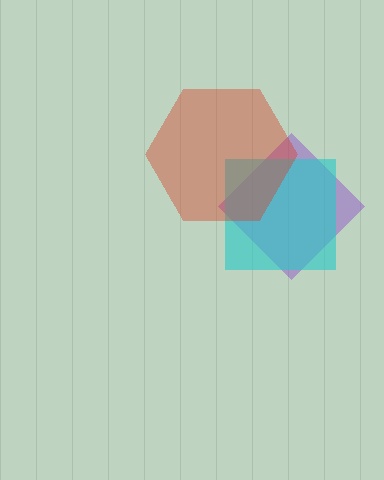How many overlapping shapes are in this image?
There are 3 overlapping shapes in the image.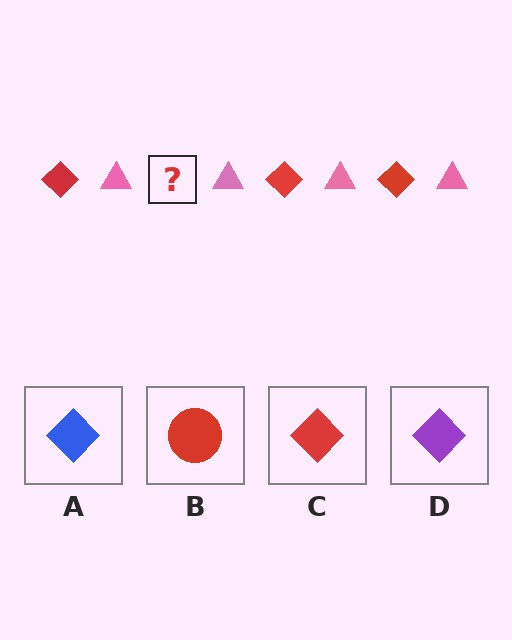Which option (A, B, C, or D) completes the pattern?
C.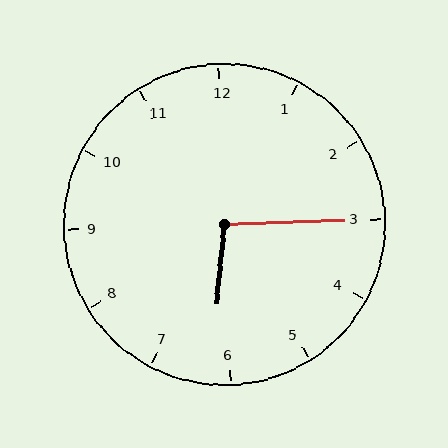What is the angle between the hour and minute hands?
Approximately 98 degrees.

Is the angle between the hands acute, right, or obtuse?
It is obtuse.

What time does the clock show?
6:15.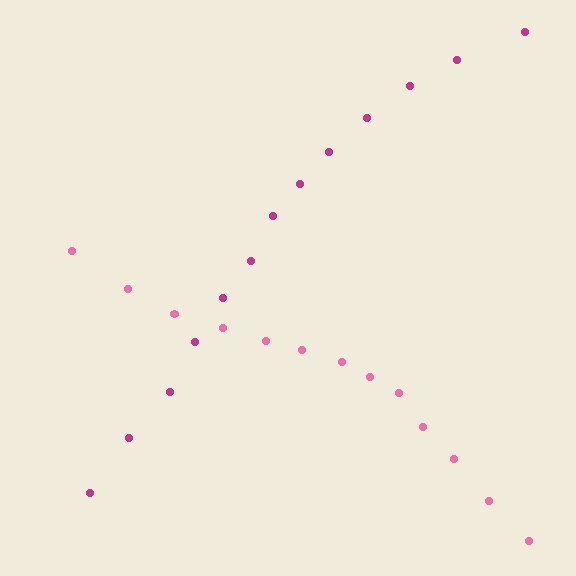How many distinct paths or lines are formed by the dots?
There are 2 distinct paths.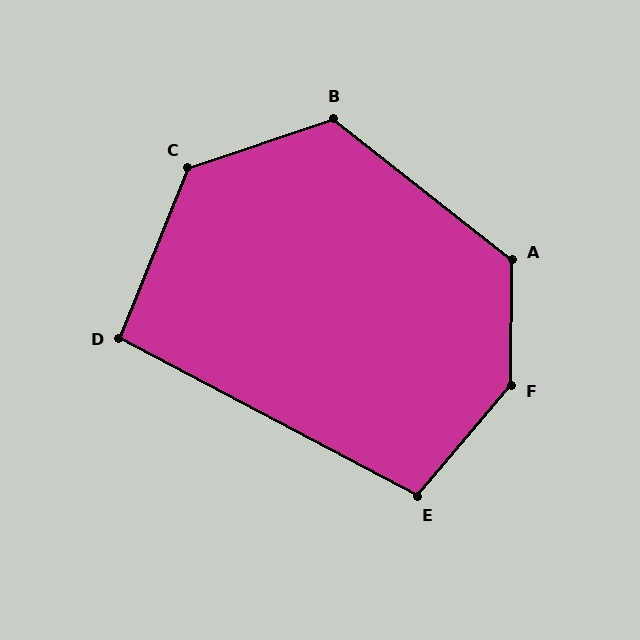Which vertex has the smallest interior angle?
D, at approximately 96 degrees.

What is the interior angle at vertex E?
Approximately 102 degrees (obtuse).